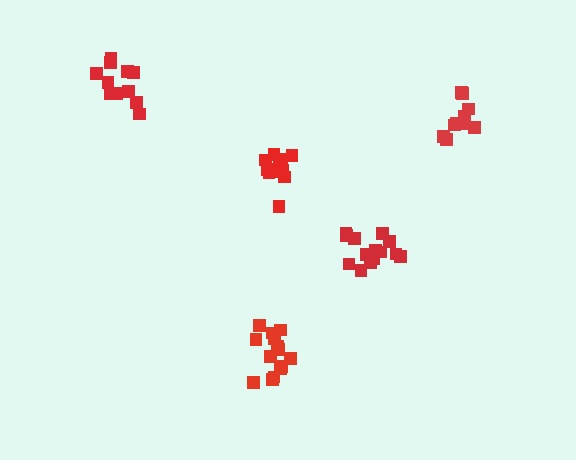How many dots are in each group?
Group 1: 14 dots, Group 2: 11 dots, Group 3: 14 dots, Group 4: 12 dots, Group 5: 10 dots (61 total).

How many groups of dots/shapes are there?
There are 5 groups.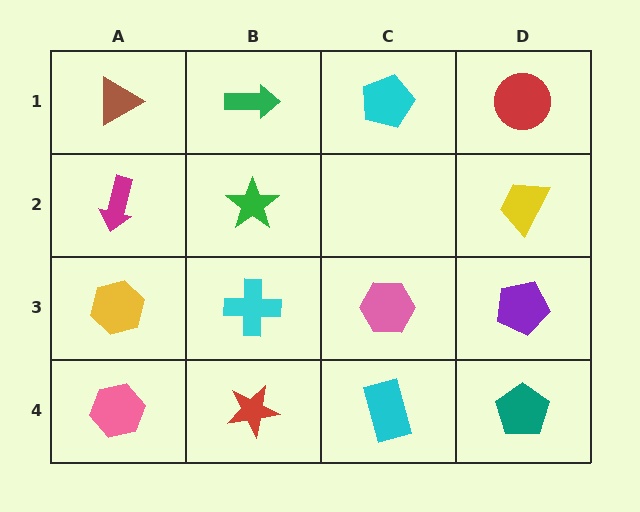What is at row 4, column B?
A red star.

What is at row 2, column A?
A magenta arrow.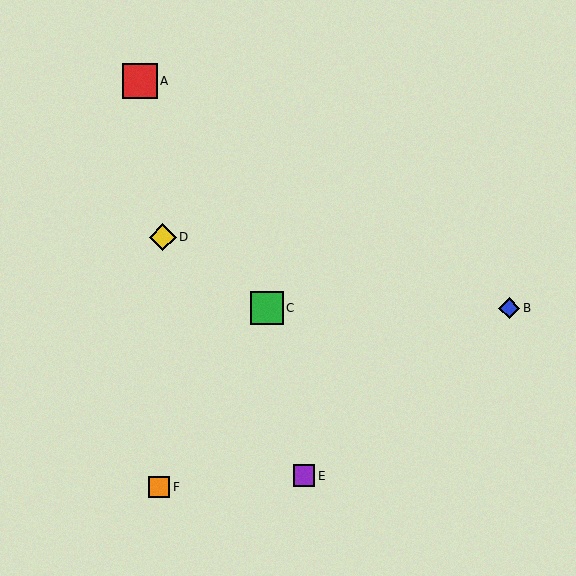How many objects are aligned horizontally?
2 objects (B, C) are aligned horizontally.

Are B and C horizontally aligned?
Yes, both are at y≈308.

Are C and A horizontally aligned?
No, C is at y≈308 and A is at y≈81.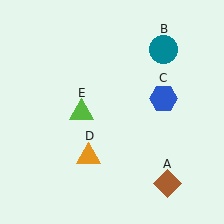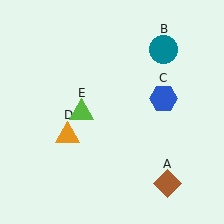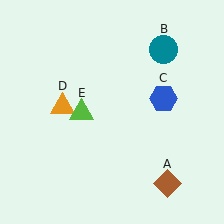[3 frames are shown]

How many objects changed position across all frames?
1 object changed position: orange triangle (object D).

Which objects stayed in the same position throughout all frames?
Brown diamond (object A) and teal circle (object B) and blue hexagon (object C) and lime triangle (object E) remained stationary.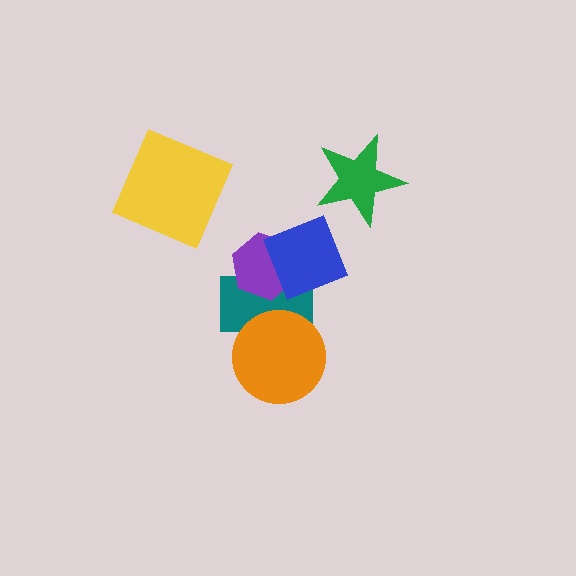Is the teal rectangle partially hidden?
Yes, it is partially covered by another shape.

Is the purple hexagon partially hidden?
Yes, it is partially covered by another shape.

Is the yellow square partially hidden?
No, no other shape covers it.